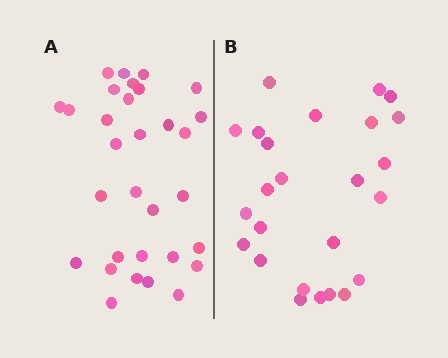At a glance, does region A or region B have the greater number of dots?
Region A (the left region) has more dots.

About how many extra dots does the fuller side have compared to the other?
Region A has about 6 more dots than region B.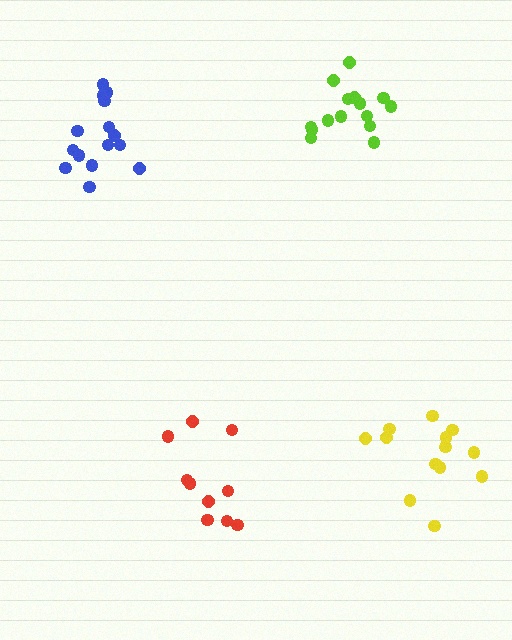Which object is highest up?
The lime cluster is topmost.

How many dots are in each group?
Group 1: 13 dots, Group 2: 10 dots, Group 3: 15 dots, Group 4: 15 dots (53 total).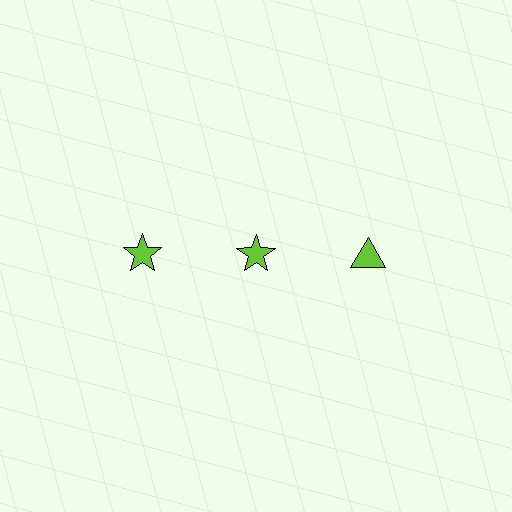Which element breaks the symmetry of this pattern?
The lime triangle in the top row, center column breaks the symmetry. All other shapes are lime stars.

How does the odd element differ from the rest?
It has a different shape: triangle instead of star.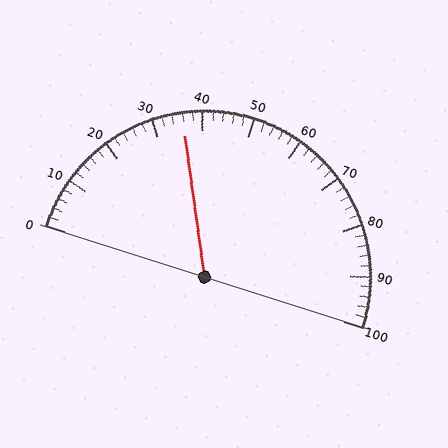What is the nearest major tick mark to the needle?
The nearest major tick mark is 40.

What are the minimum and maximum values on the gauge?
The gauge ranges from 0 to 100.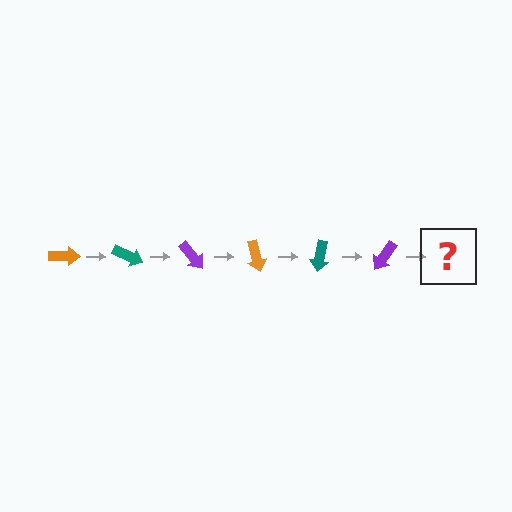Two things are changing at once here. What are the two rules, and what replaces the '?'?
The two rules are that it rotates 25 degrees each step and the color cycles through orange, teal, and purple. The '?' should be an orange arrow, rotated 150 degrees from the start.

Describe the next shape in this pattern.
It should be an orange arrow, rotated 150 degrees from the start.